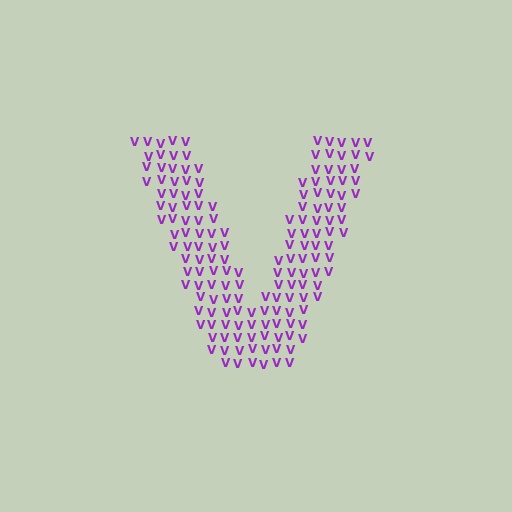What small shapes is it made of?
It is made of small letter V's.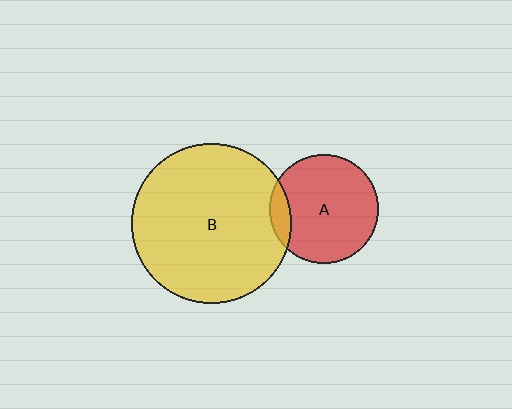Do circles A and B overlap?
Yes.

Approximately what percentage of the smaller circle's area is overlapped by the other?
Approximately 10%.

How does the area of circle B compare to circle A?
Approximately 2.2 times.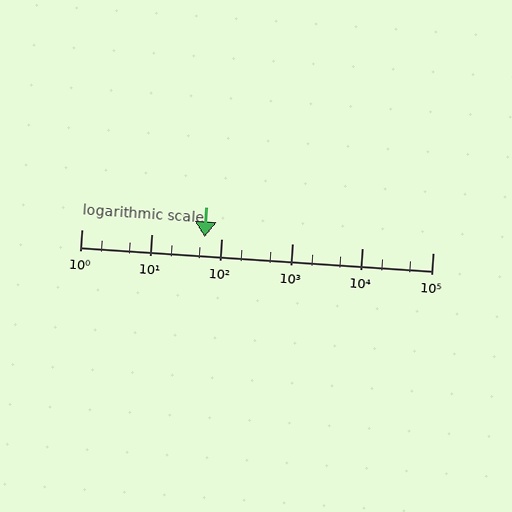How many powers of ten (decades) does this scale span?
The scale spans 5 decades, from 1 to 100000.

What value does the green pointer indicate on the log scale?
The pointer indicates approximately 57.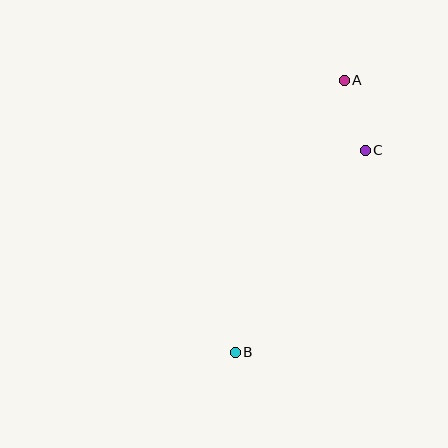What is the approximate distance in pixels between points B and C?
The distance between B and C is approximately 240 pixels.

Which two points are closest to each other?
Points A and C are closest to each other.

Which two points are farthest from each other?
Points A and B are farthest from each other.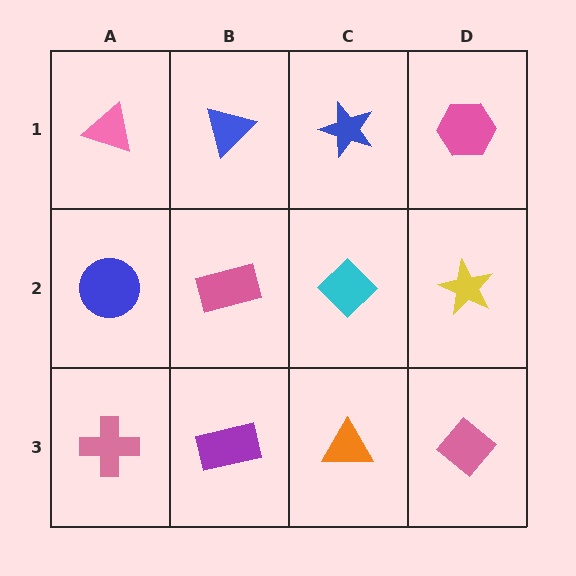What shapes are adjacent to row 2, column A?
A pink triangle (row 1, column A), a pink cross (row 3, column A), a pink rectangle (row 2, column B).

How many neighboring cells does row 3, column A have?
2.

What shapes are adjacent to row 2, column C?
A blue star (row 1, column C), an orange triangle (row 3, column C), a pink rectangle (row 2, column B), a yellow star (row 2, column D).